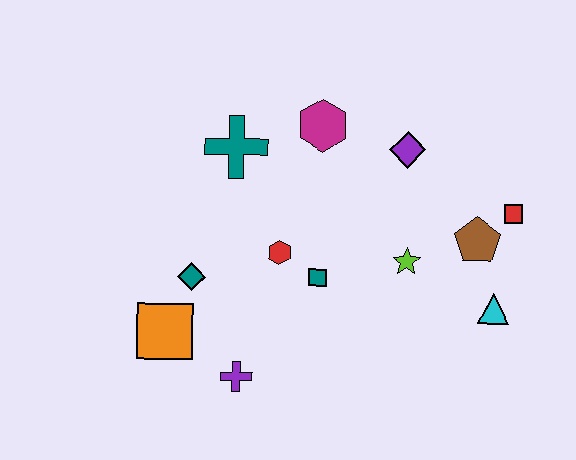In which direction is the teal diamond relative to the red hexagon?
The teal diamond is to the left of the red hexagon.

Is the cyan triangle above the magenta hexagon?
No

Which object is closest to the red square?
The brown pentagon is closest to the red square.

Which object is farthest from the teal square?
The red square is farthest from the teal square.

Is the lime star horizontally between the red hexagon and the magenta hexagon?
No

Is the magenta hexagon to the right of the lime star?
No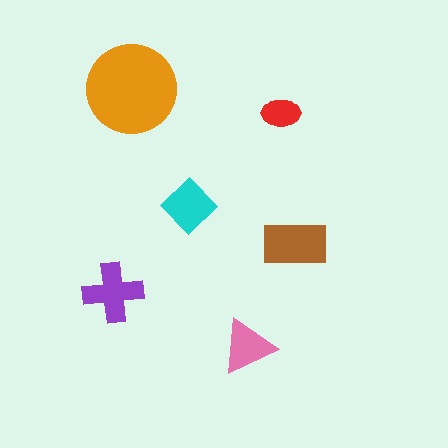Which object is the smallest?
The red ellipse.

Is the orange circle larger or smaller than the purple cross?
Larger.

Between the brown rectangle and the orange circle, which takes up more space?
The orange circle.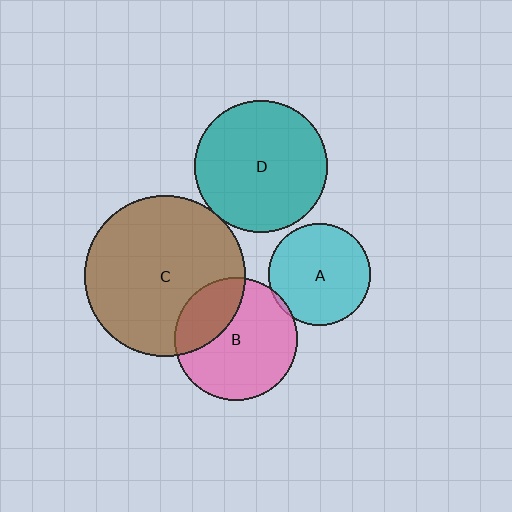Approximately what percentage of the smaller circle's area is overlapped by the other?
Approximately 5%.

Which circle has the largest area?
Circle C (brown).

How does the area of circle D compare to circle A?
Approximately 1.7 times.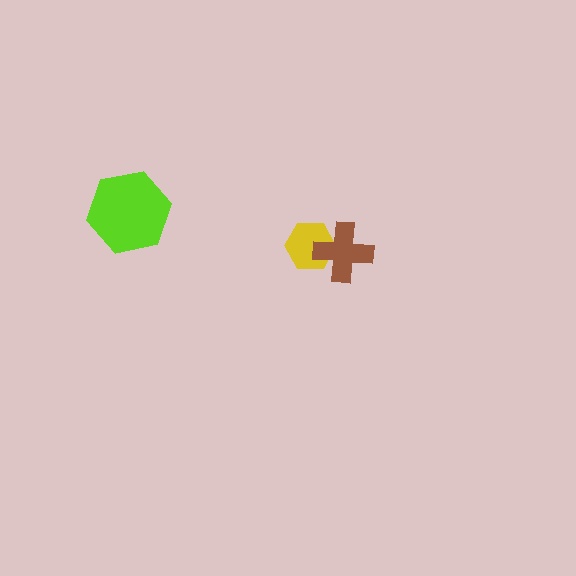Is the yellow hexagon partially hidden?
Yes, it is partially covered by another shape.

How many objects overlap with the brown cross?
1 object overlaps with the brown cross.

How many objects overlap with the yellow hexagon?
1 object overlaps with the yellow hexagon.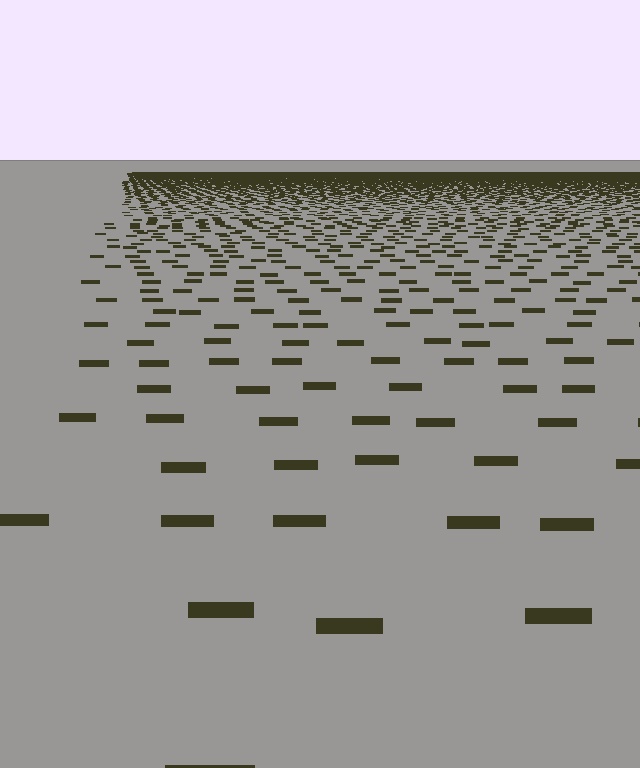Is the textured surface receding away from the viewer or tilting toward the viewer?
The surface is receding away from the viewer. Texture elements get smaller and denser toward the top.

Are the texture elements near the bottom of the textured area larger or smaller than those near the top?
Larger. Near the bottom, elements are closer to the viewer and appear at a bigger on-screen size.